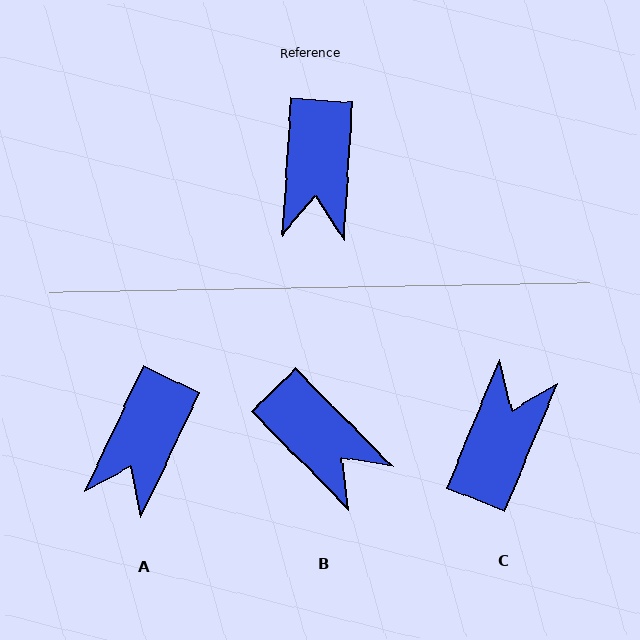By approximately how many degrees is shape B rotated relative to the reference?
Approximately 48 degrees counter-clockwise.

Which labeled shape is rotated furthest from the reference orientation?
C, about 161 degrees away.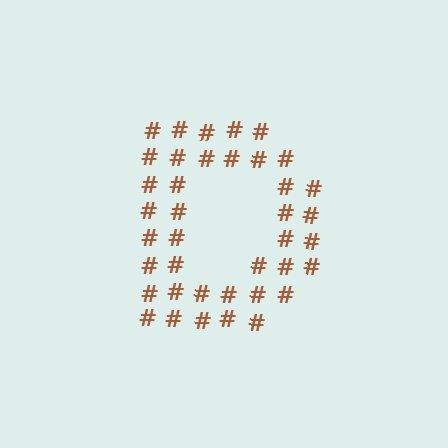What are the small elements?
The small elements are hash symbols.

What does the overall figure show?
The overall figure shows the letter D.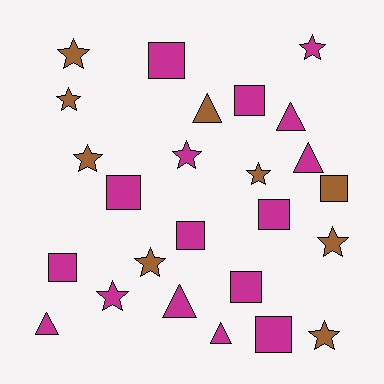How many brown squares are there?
There is 1 brown square.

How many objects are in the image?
There are 25 objects.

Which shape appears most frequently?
Star, with 10 objects.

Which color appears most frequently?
Magenta, with 16 objects.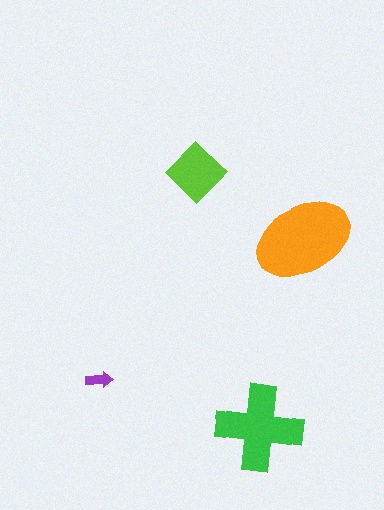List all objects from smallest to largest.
The purple arrow, the lime diamond, the green cross, the orange ellipse.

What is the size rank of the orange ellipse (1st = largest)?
1st.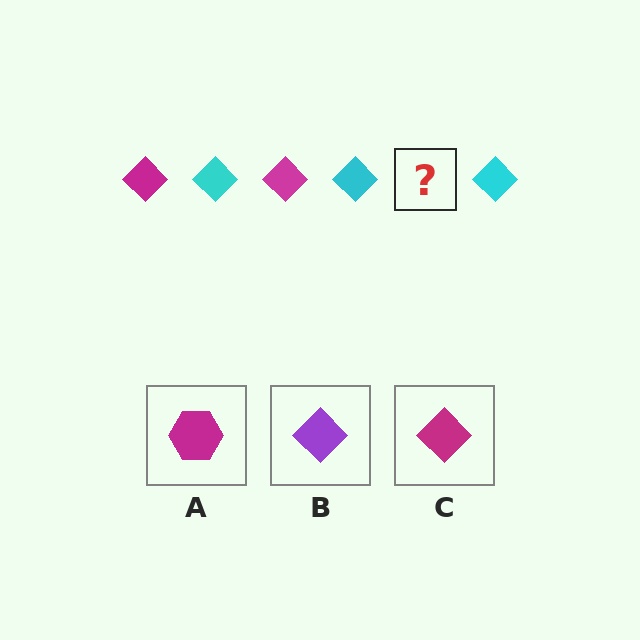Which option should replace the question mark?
Option C.